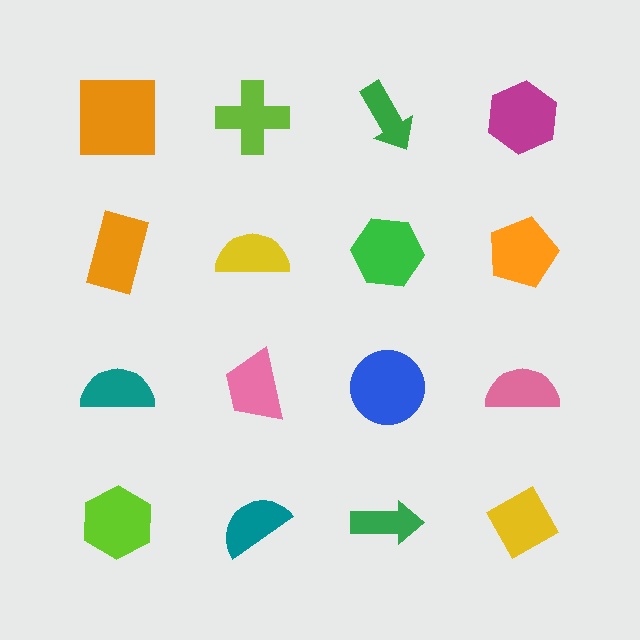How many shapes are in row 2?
4 shapes.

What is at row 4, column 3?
A green arrow.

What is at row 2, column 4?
An orange pentagon.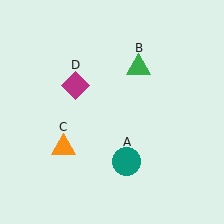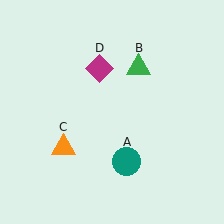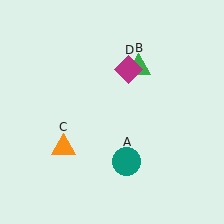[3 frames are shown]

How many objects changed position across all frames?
1 object changed position: magenta diamond (object D).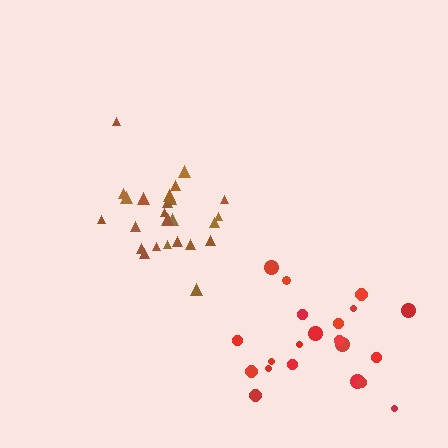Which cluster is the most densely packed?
Brown.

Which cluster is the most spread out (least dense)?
Red.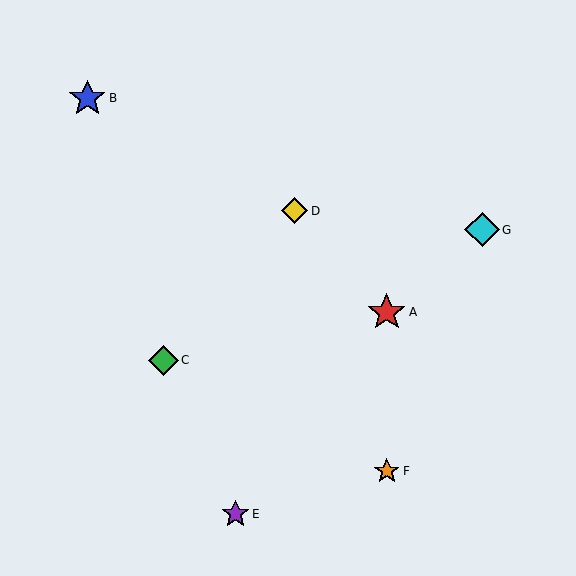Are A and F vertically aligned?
Yes, both are at x≈387.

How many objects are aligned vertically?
2 objects (A, F) are aligned vertically.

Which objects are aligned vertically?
Objects A, F are aligned vertically.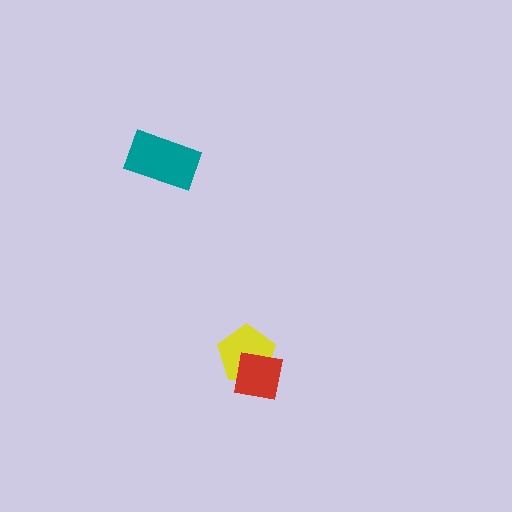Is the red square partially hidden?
No, no other shape covers it.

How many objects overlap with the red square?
1 object overlaps with the red square.